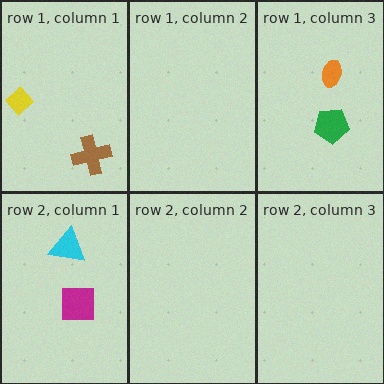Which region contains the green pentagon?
The row 1, column 3 region.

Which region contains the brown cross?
The row 1, column 1 region.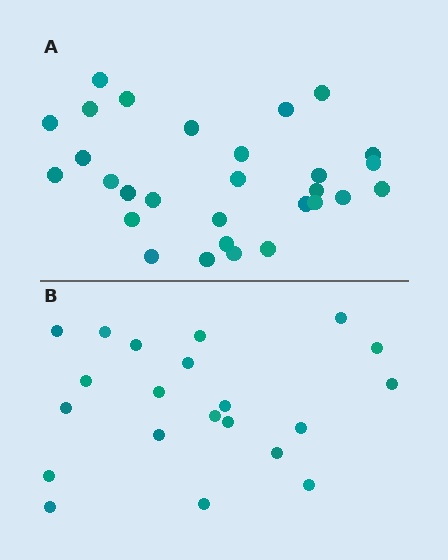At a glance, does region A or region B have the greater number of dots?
Region A (the top region) has more dots.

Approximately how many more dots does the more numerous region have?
Region A has roughly 8 or so more dots than region B.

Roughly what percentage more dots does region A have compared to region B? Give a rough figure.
About 40% more.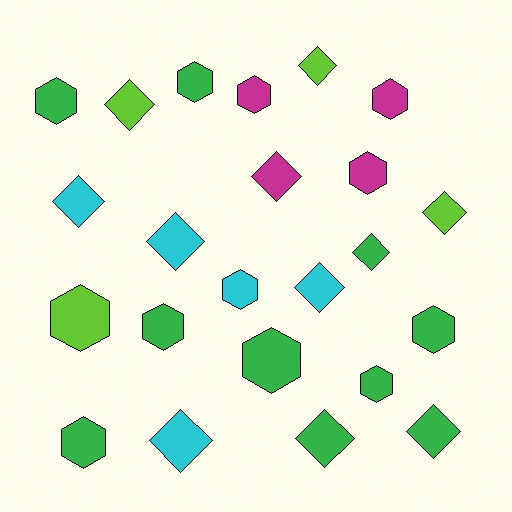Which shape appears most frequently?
Hexagon, with 12 objects.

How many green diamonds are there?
There are 3 green diamonds.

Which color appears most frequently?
Green, with 10 objects.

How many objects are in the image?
There are 23 objects.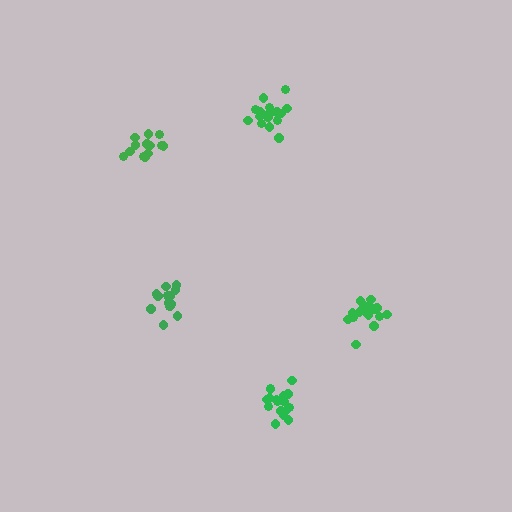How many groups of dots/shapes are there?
There are 5 groups.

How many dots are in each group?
Group 1: 18 dots, Group 2: 18 dots, Group 3: 13 dots, Group 4: 18 dots, Group 5: 17 dots (84 total).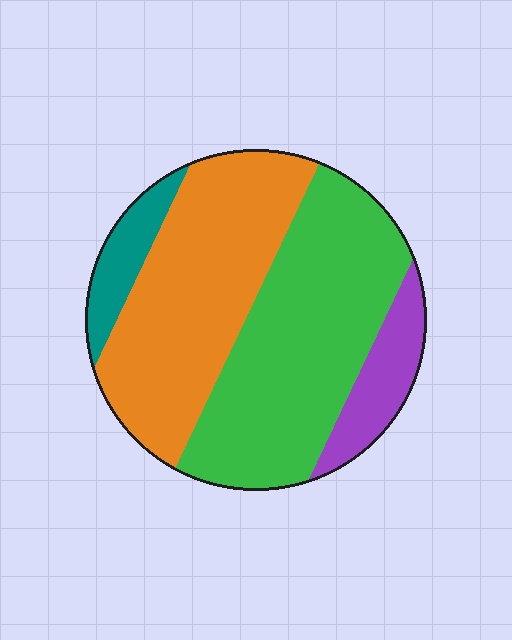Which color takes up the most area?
Green, at roughly 45%.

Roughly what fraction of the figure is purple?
Purple covers roughly 10% of the figure.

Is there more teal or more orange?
Orange.